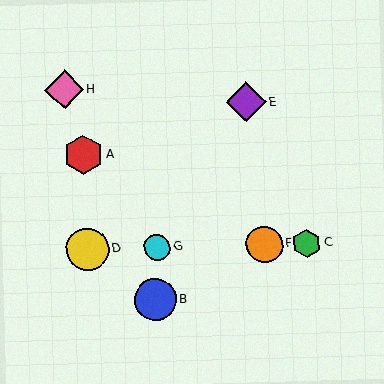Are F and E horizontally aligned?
No, F is at y≈244 and E is at y≈102.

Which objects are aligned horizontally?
Objects C, D, F, G are aligned horizontally.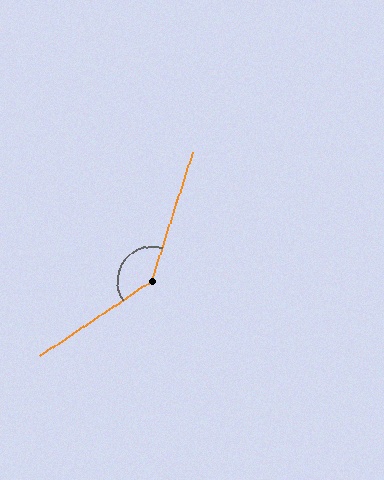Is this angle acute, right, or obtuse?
It is obtuse.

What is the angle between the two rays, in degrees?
Approximately 141 degrees.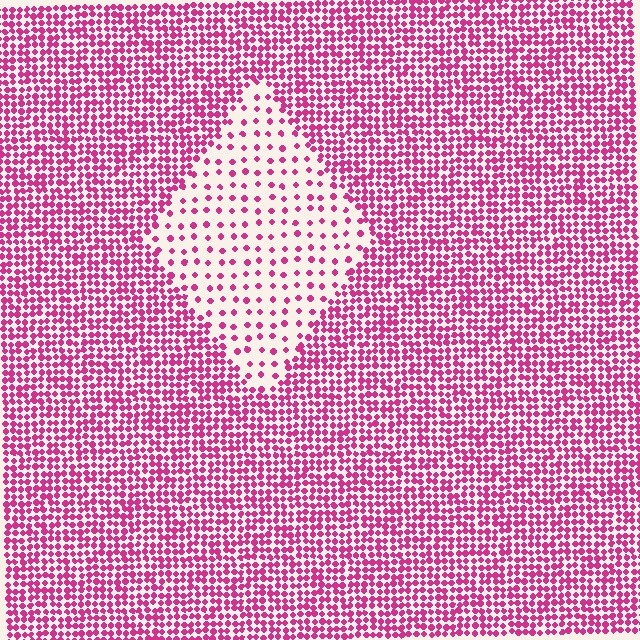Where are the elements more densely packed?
The elements are more densely packed outside the diamond boundary.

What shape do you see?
I see a diamond.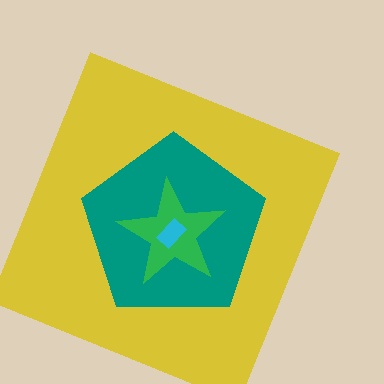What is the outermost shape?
The yellow square.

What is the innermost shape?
The cyan rectangle.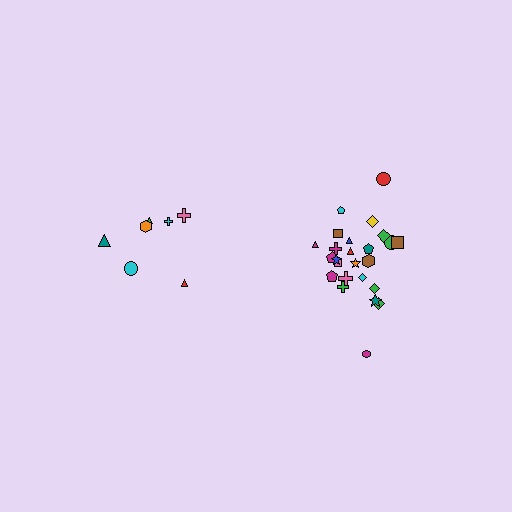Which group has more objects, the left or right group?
The right group.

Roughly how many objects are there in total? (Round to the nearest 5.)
Roughly 30 objects in total.